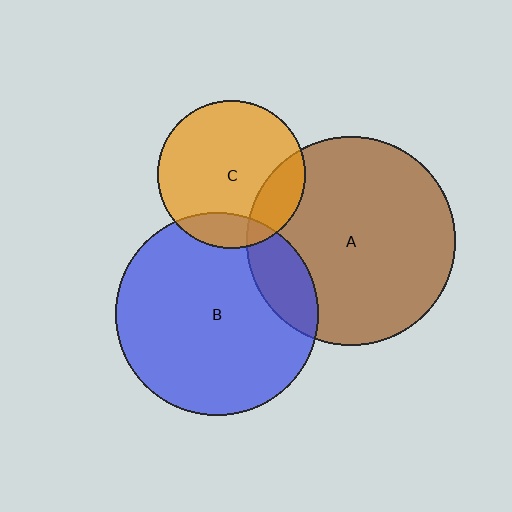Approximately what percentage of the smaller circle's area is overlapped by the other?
Approximately 15%.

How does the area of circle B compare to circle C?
Approximately 1.9 times.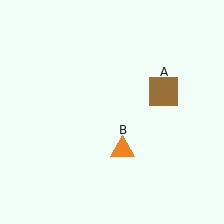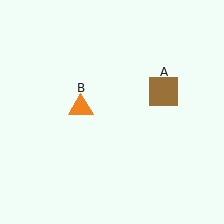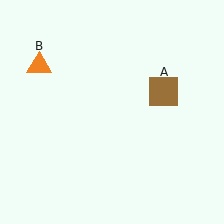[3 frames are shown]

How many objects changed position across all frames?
1 object changed position: orange triangle (object B).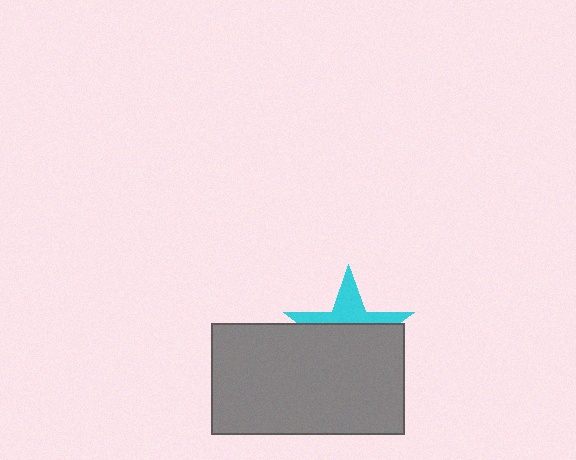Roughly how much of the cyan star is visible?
A small part of it is visible (roughly 39%).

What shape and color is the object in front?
The object in front is a gray rectangle.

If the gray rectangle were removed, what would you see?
You would see the complete cyan star.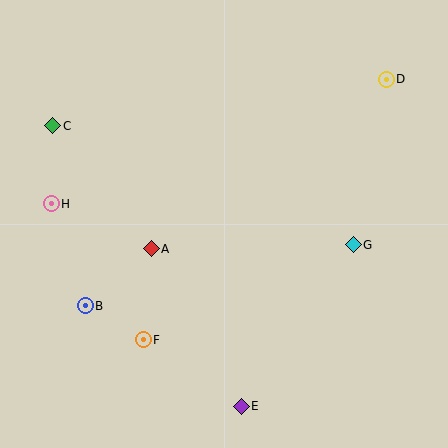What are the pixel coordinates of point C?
Point C is at (53, 126).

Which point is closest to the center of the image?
Point A at (151, 249) is closest to the center.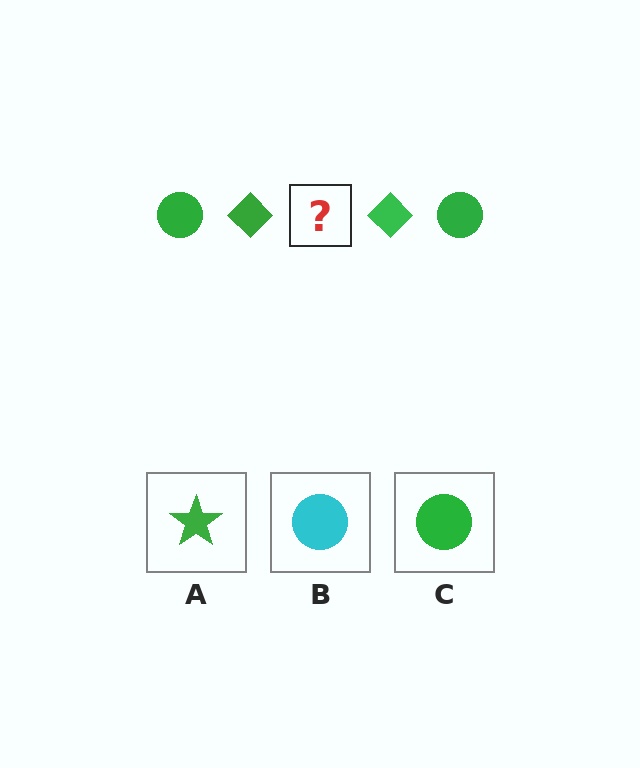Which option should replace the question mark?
Option C.